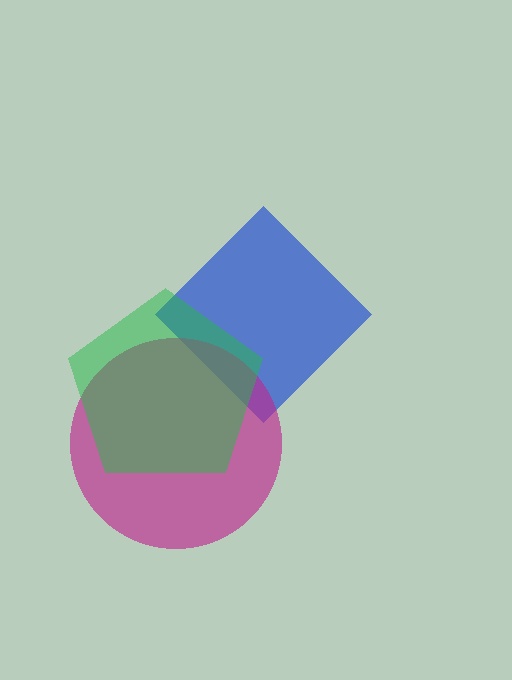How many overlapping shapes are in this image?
There are 3 overlapping shapes in the image.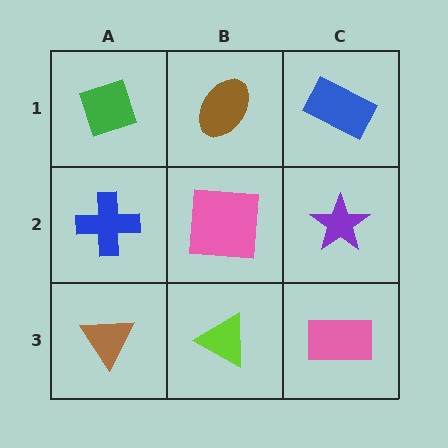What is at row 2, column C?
A purple star.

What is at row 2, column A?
A blue cross.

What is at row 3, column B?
A lime triangle.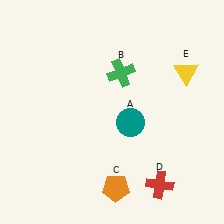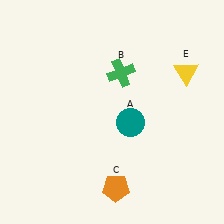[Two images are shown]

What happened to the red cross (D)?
The red cross (D) was removed in Image 2. It was in the bottom-right area of Image 1.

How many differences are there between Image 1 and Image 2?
There is 1 difference between the two images.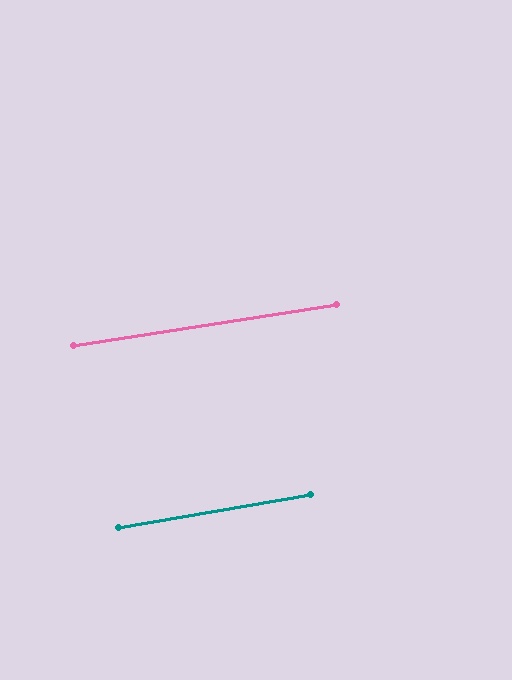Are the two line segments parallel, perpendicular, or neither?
Parallel — their directions differ by only 1.2°.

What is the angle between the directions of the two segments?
Approximately 1 degree.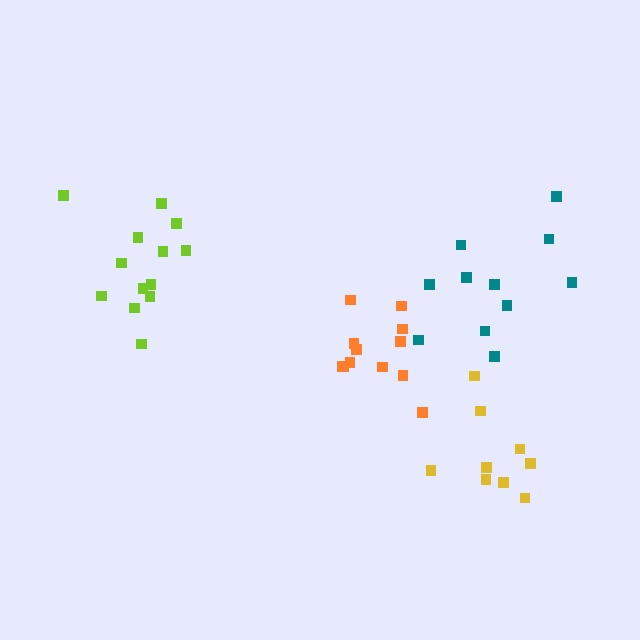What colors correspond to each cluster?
The clusters are colored: lime, yellow, teal, orange.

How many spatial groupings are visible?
There are 4 spatial groupings.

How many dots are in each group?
Group 1: 13 dots, Group 2: 9 dots, Group 3: 11 dots, Group 4: 12 dots (45 total).